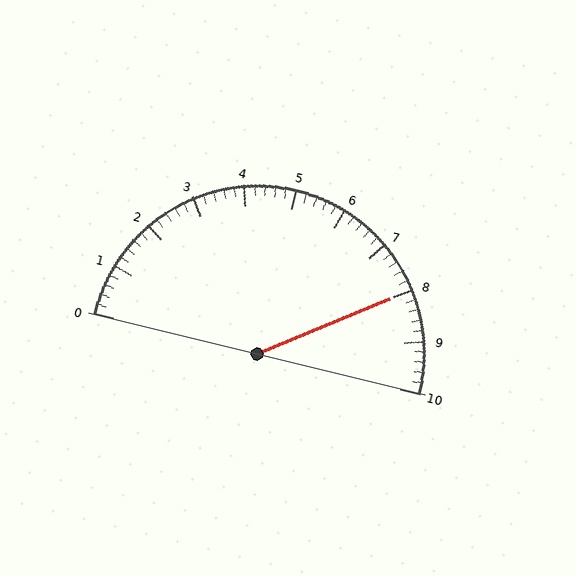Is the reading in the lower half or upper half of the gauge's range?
The reading is in the upper half of the range (0 to 10).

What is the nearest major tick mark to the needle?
The nearest major tick mark is 8.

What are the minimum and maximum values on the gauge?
The gauge ranges from 0 to 10.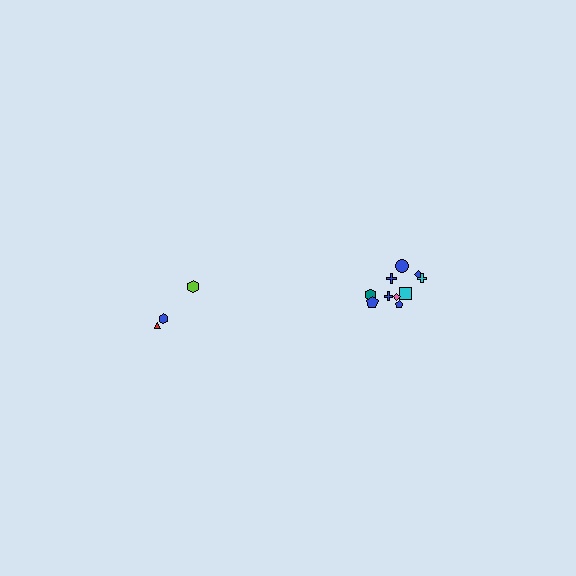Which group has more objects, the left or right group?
The right group.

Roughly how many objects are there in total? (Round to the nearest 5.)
Roughly 15 objects in total.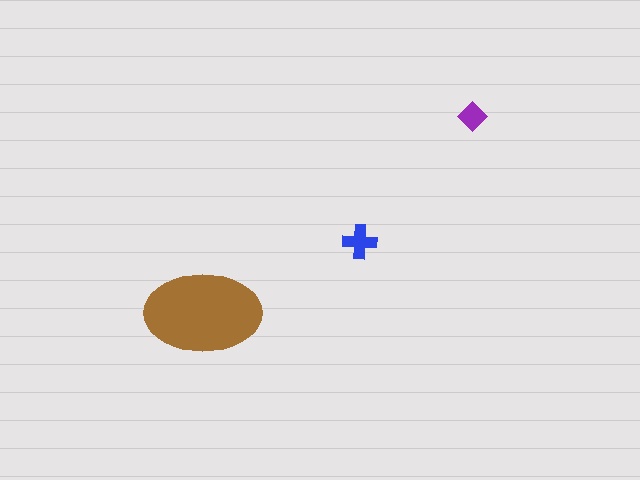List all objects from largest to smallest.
The brown ellipse, the blue cross, the purple diamond.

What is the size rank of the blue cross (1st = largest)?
2nd.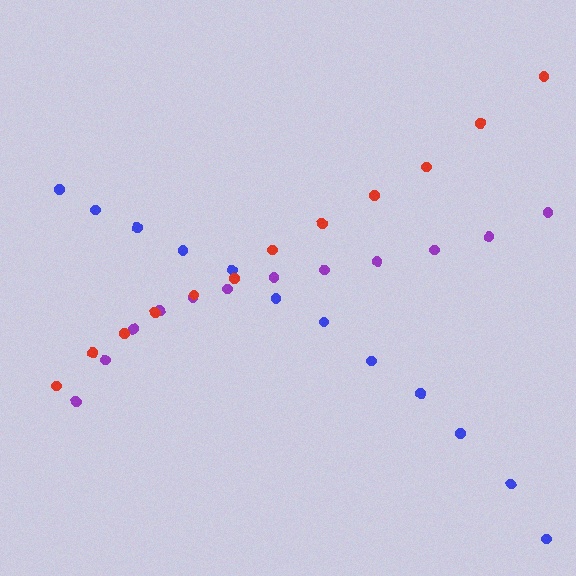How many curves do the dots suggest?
There are 3 distinct paths.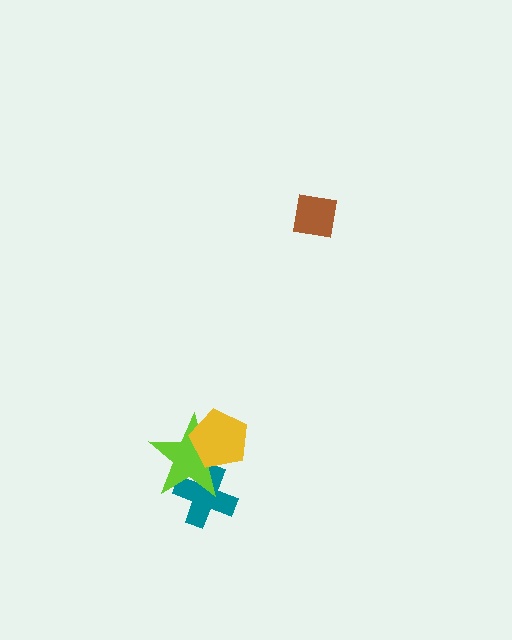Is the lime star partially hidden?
Yes, it is partially covered by another shape.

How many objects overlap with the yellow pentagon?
1 object overlaps with the yellow pentagon.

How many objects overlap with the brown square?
0 objects overlap with the brown square.